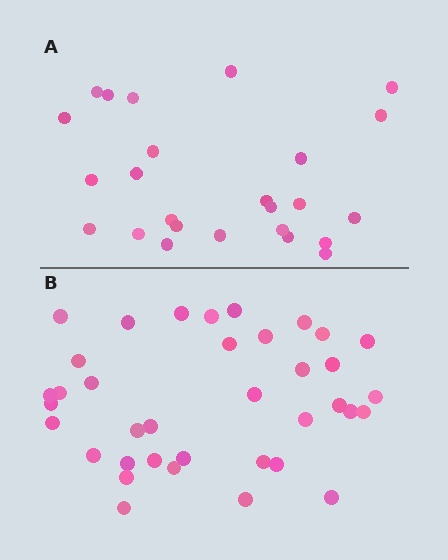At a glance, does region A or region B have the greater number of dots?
Region B (the bottom region) has more dots.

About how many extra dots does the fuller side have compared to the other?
Region B has roughly 12 or so more dots than region A.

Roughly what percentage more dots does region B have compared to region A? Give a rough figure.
About 50% more.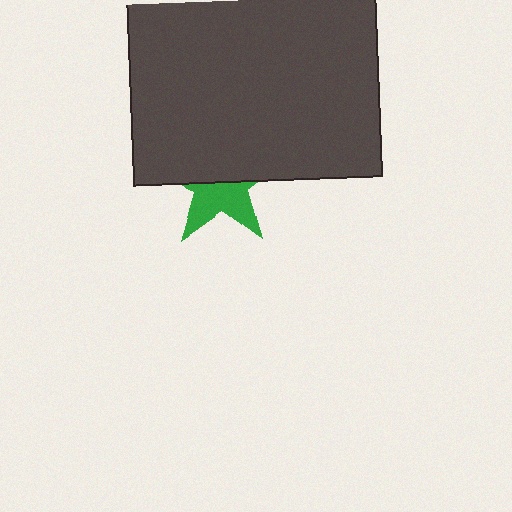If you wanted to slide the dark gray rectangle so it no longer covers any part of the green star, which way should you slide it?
Slide it up — that is the most direct way to separate the two shapes.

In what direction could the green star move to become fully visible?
The green star could move down. That would shift it out from behind the dark gray rectangle entirely.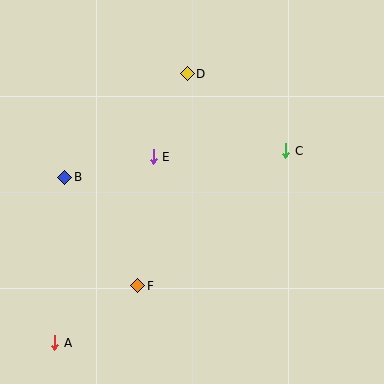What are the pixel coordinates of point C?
Point C is at (286, 151).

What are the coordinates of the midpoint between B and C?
The midpoint between B and C is at (175, 164).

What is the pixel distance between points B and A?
The distance between B and A is 166 pixels.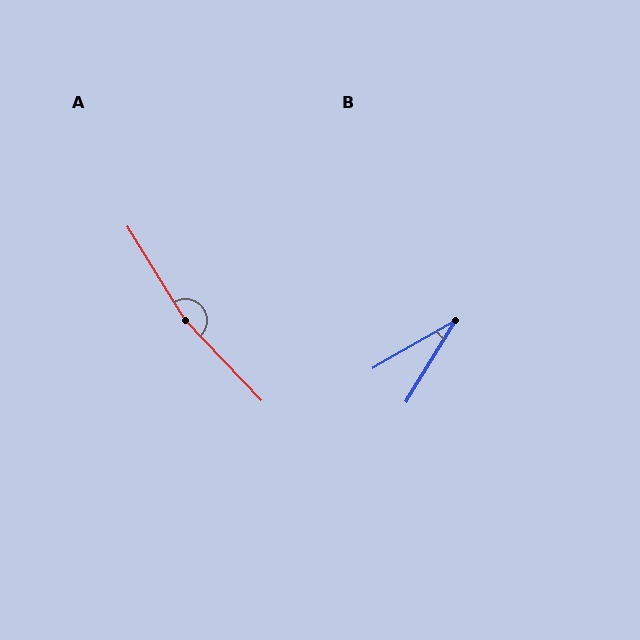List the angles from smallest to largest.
B (29°), A (168°).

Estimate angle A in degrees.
Approximately 168 degrees.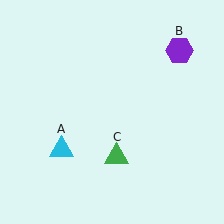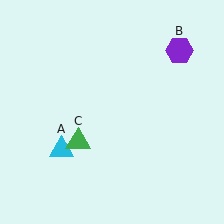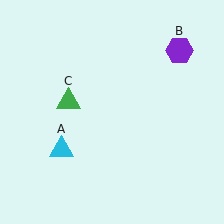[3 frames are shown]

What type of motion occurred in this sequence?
The green triangle (object C) rotated clockwise around the center of the scene.